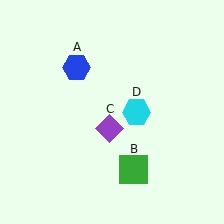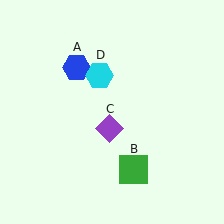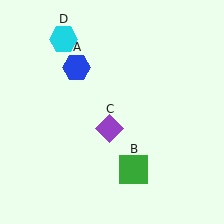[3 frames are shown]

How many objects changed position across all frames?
1 object changed position: cyan hexagon (object D).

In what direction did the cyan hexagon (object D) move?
The cyan hexagon (object D) moved up and to the left.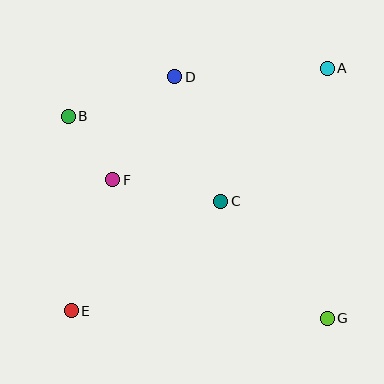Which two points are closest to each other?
Points B and F are closest to each other.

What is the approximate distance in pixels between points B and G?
The distance between B and G is approximately 329 pixels.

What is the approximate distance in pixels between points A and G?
The distance between A and G is approximately 250 pixels.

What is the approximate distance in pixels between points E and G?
The distance between E and G is approximately 256 pixels.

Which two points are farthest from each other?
Points A and E are farthest from each other.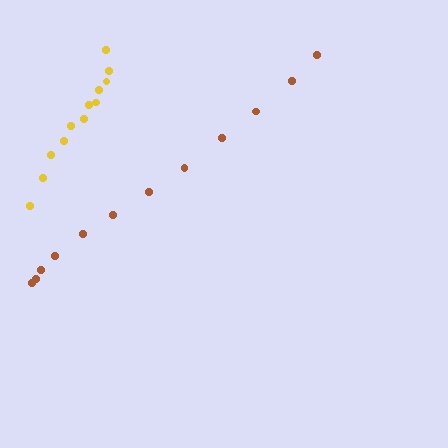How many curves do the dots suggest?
There are 2 distinct paths.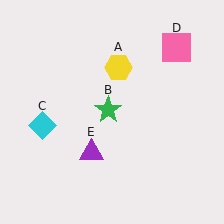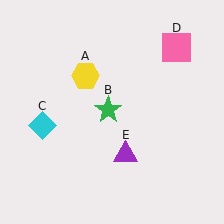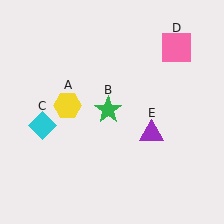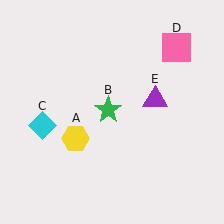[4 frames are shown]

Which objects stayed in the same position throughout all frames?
Green star (object B) and cyan diamond (object C) and pink square (object D) remained stationary.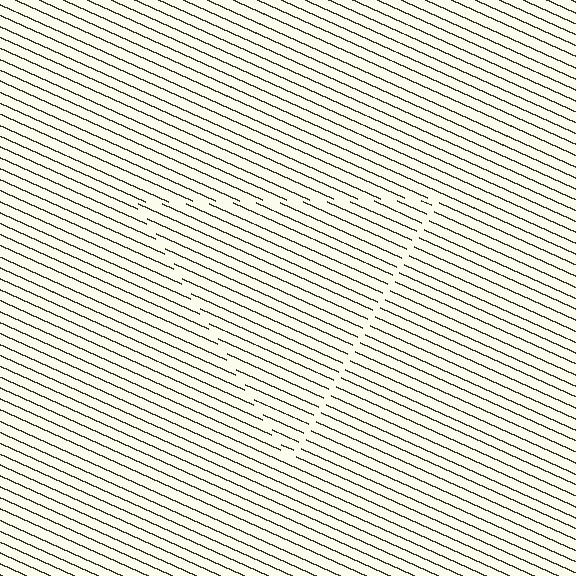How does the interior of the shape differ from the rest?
The interior of the shape contains the same grating, shifted by half a period — the contour is defined by the phase discontinuity where line-ends from the inner and outer gratings abut.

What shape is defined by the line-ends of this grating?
An illusory triangle. The interior of the shape contains the same grating, shifted by half a period — the contour is defined by the phase discontinuity where line-ends from the inner and outer gratings abut.